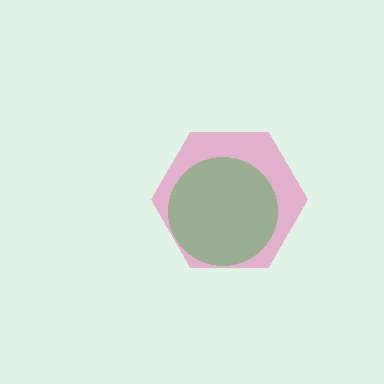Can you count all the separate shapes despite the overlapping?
Yes, there are 2 separate shapes.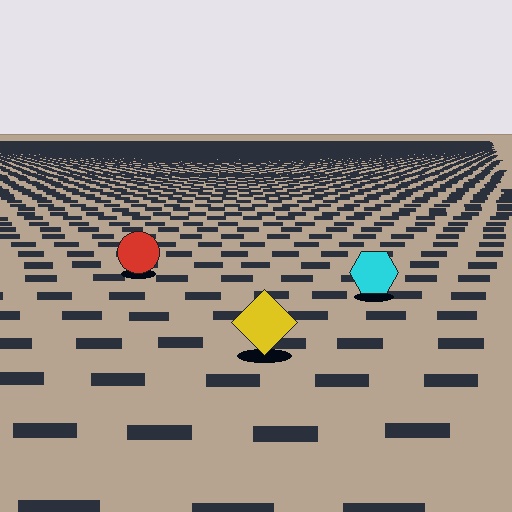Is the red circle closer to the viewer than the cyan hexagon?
No. The cyan hexagon is closer — you can tell from the texture gradient: the ground texture is coarser near it.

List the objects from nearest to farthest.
From nearest to farthest: the yellow diamond, the cyan hexagon, the red circle.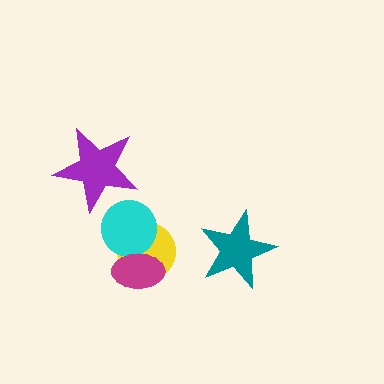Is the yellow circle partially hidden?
Yes, it is partially covered by another shape.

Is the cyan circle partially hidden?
Yes, it is partially covered by another shape.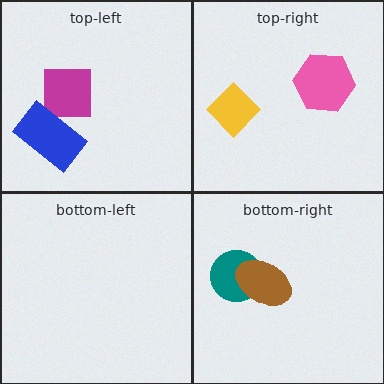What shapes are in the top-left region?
The magenta square, the blue rectangle.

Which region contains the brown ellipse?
The bottom-right region.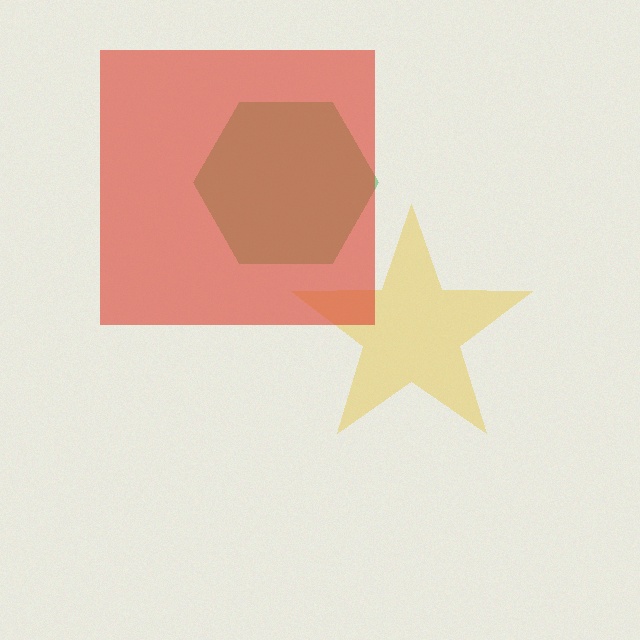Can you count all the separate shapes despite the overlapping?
Yes, there are 3 separate shapes.